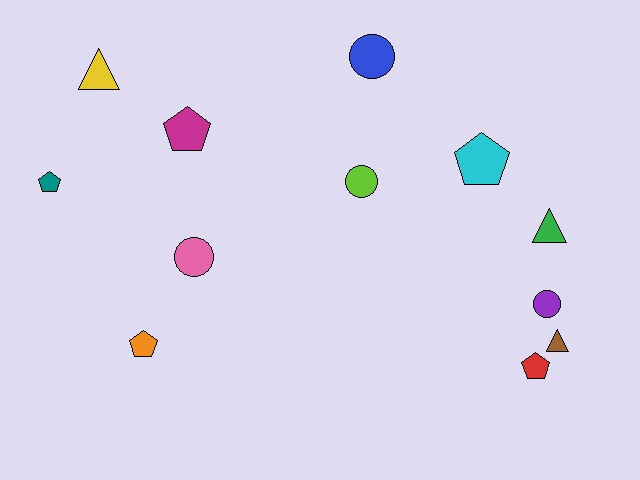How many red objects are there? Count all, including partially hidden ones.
There is 1 red object.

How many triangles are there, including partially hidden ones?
There are 3 triangles.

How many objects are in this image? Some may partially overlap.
There are 12 objects.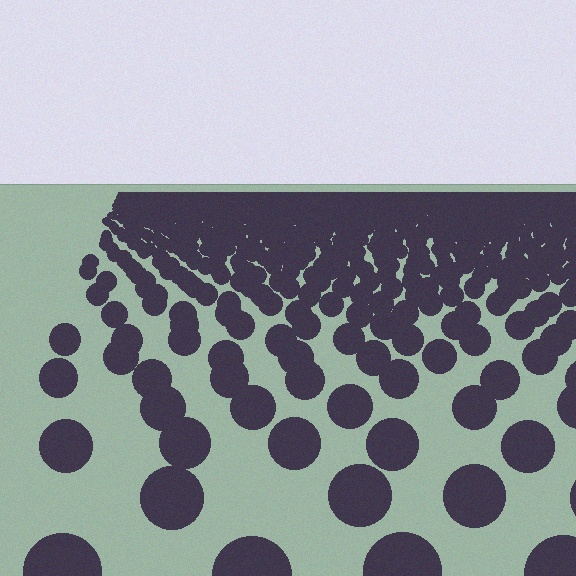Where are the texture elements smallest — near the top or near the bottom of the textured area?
Near the top.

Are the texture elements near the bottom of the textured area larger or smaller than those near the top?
Larger. Near the bottom, elements are closer to the viewer and appear at a bigger on-screen size.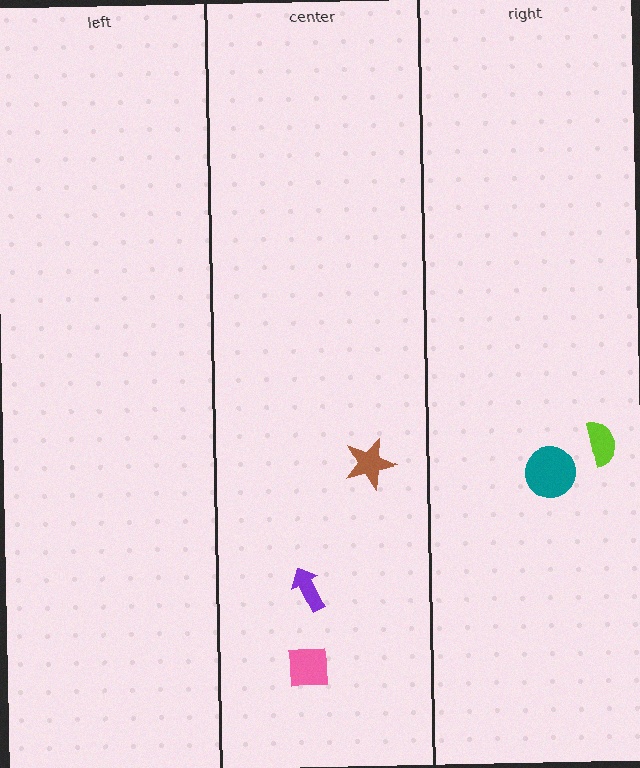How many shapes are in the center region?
3.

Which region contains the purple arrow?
The center region.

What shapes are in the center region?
The brown star, the purple arrow, the pink square.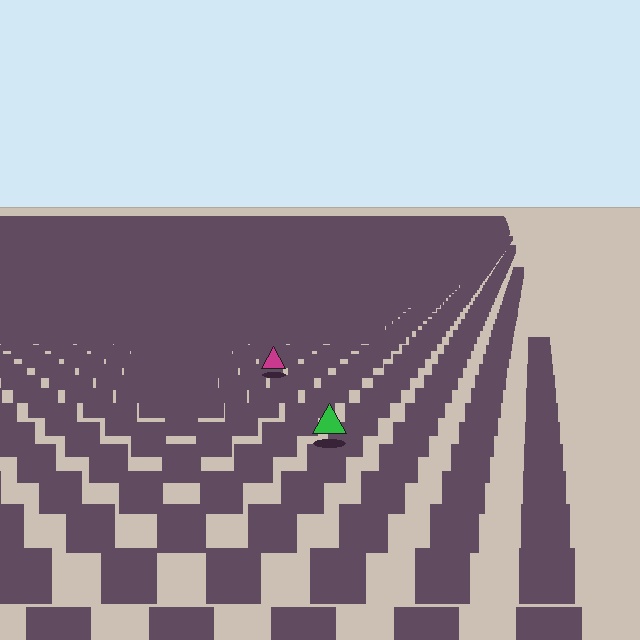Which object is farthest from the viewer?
The magenta triangle is farthest from the viewer. It appears smaller and the ground texture around it is denser.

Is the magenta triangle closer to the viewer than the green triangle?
No. The green triangle is closer — you can tell from the texture gradient: the ground texture is coarser near it.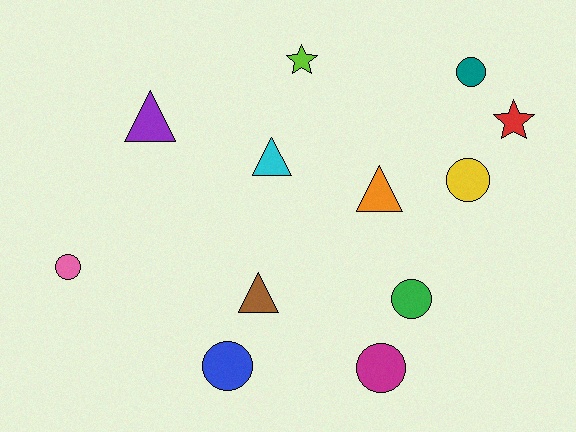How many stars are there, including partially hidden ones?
There are 2 stars.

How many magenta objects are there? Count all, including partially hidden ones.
There is 1 magenta object.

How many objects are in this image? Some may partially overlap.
There are 12 objects.